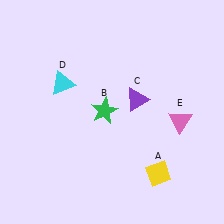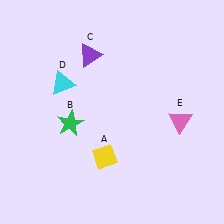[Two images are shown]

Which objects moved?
The objects that moved are: the yellow diamond (A), the green star (B), the purple triangle (C).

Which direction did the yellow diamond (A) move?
The yellow diamond (A) moved left.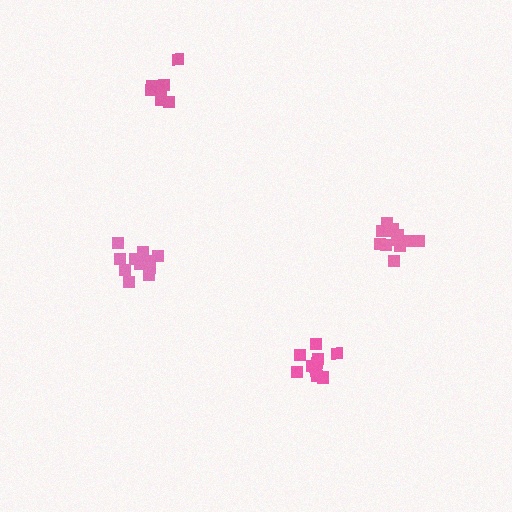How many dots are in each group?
Group 1: 8 dots, Group 2: 12 dots, Group 3: 13 dots, Group 4: 12 dots (45 total).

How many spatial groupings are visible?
There are 4 spatial groupings.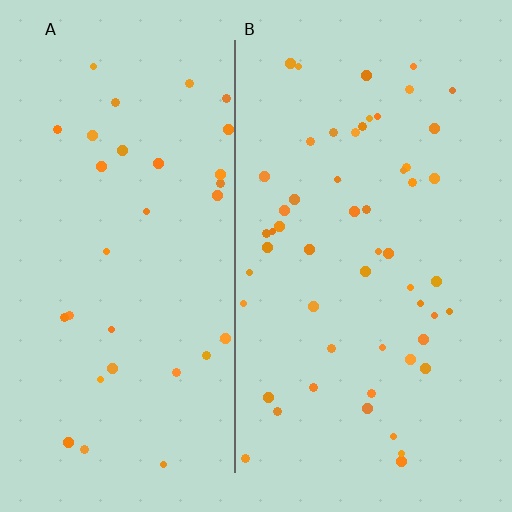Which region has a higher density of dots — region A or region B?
B (the right).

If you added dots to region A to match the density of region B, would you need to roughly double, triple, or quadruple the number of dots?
Approximately double.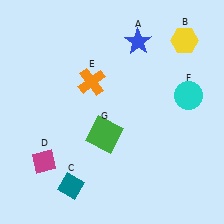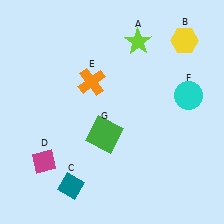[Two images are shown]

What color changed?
The star (A) changed from blue in Image 1 to lime in Image 2.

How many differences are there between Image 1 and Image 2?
There is 1 difference between the two images.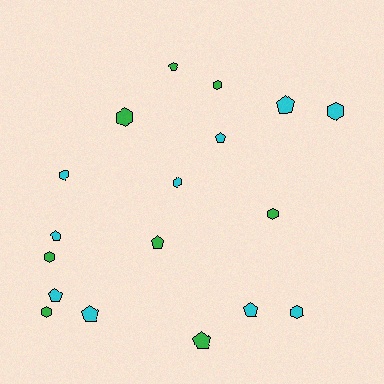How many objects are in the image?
There are 18 objects.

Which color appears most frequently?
Cyan, with 10 objects.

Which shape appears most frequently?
Hexagon, with 9 objects.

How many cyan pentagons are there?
There are 6 cyan pentagons.